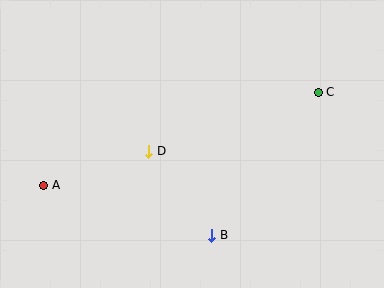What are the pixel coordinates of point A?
Point A is at (44, 185).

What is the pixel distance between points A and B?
The distance between A and B is 175 pixels.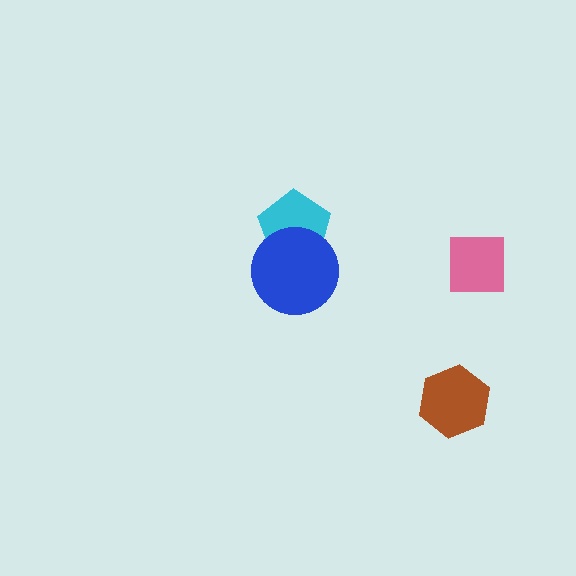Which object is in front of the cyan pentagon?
The blue circle is in front of the cyan pentagon.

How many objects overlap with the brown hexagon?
0 objects overlap with the brown hexagon.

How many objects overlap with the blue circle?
1 object overlaps with the blue circle.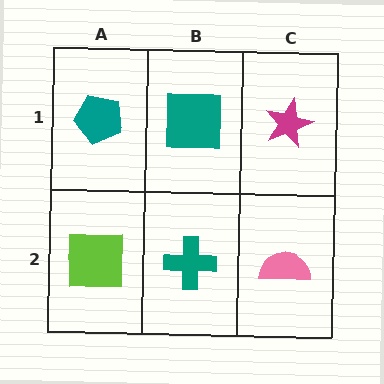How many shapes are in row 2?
3 shapes.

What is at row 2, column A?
A lime square.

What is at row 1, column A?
A teal pentagon.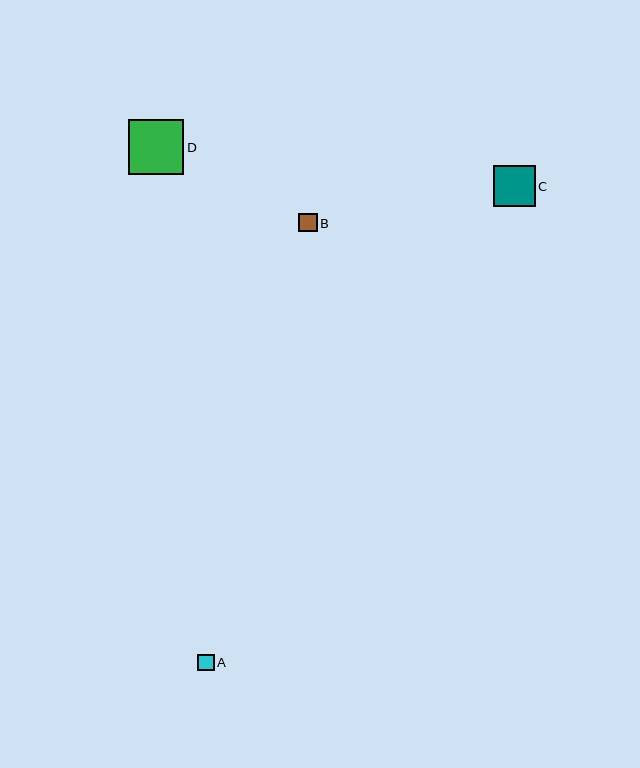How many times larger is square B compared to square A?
Square B is approximately 1.2 times the size of square A.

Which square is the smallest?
Square A is the smallest with a size of approximately 16 pixels.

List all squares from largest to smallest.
From largest to smallest: D, C, B, A.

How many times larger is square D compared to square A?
Square D is approximately 3.4 times the size of square A.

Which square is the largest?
Square D is the largest with a size of approximately 56 pixels.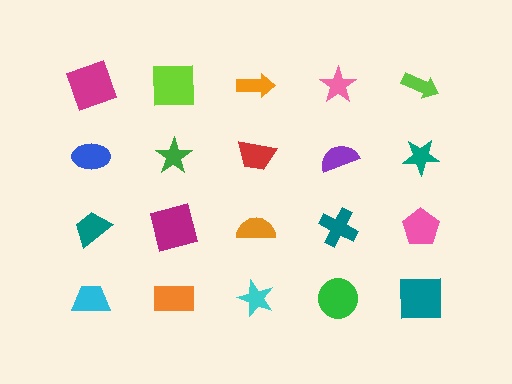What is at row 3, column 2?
A magenta square.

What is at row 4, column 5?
A teal square.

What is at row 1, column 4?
A pink star.